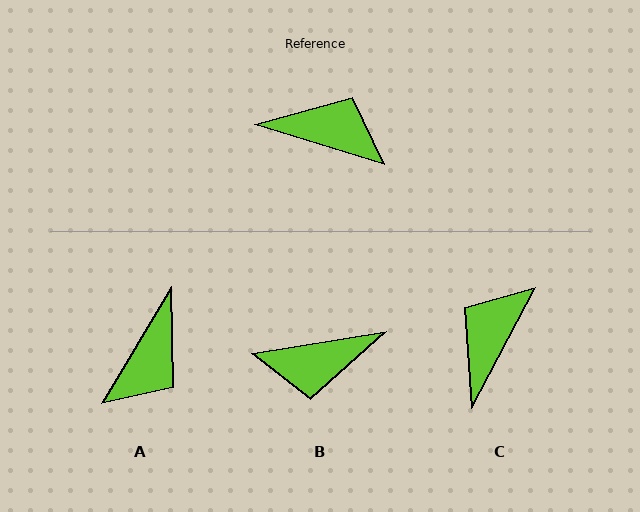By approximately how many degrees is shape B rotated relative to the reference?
Approximately 154 degrees clockwise.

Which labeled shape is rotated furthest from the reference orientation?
B, about 154 degrees away.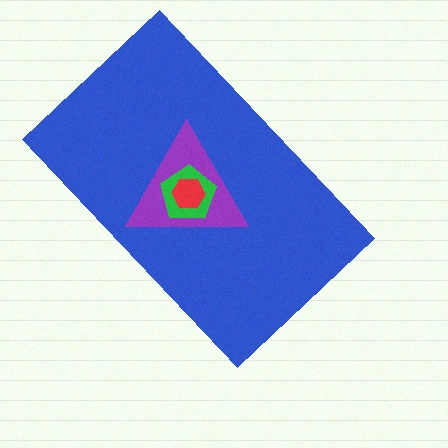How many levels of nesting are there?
4.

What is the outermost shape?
The blue rectangle.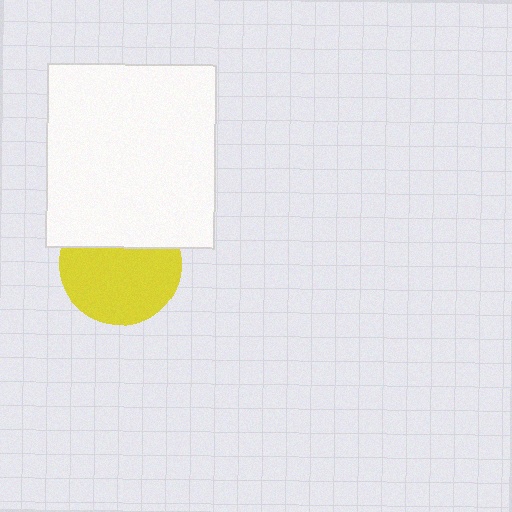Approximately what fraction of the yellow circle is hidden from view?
Roughly 34% of the yellow circle is hidden behind the white rectangle.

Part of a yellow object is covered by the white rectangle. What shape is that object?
It is a circle.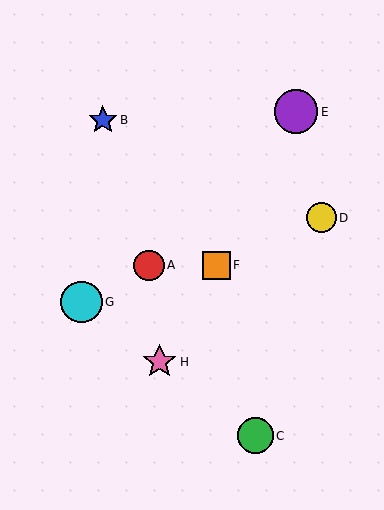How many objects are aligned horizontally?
2 objects (A, F) are aligned horizontally.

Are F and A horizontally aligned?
Yes, both are at y≈265.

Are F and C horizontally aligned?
No, F is at y≈265 and C is at y≈436.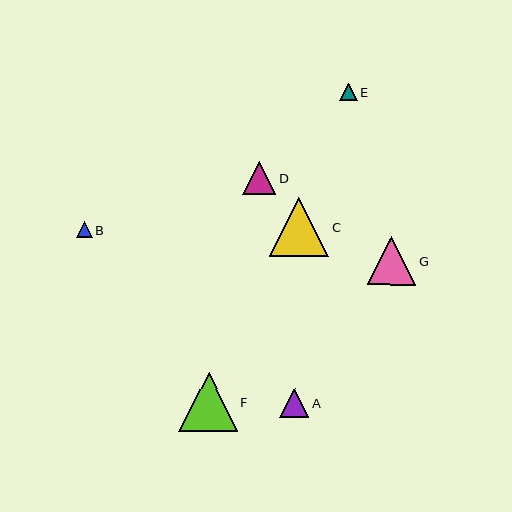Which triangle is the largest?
Triangle C is the largest with a size of approximately 59 pixels.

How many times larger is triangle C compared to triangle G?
Triangle C is approximately 1.2 times the size of triangle G.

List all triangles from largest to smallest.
From largest to smallest: C, F, G, D, A, E, B.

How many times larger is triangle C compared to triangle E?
Triangle C is approximately 3.4 times the size of triangle E.